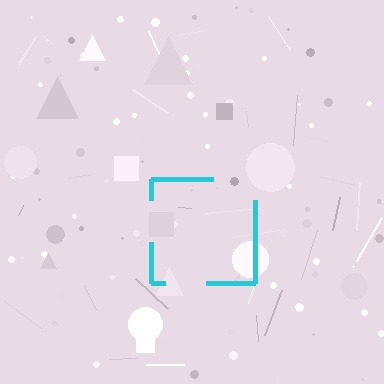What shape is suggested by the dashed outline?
The dashed outline suggests a square.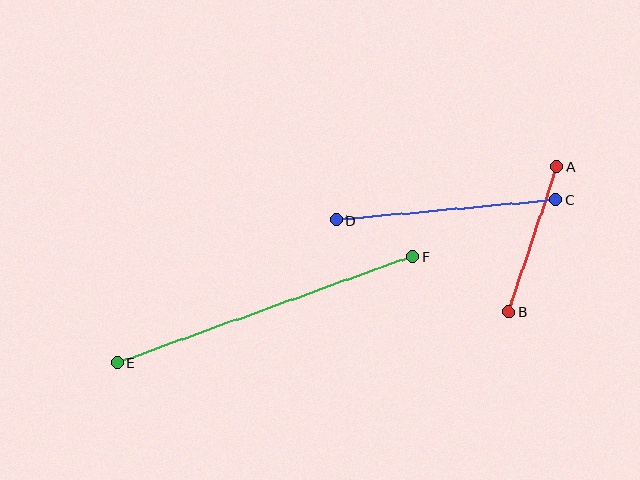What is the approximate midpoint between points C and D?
The midpoint is at approximately (446, 210) pixels.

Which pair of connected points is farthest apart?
Points E and F are farthest apart.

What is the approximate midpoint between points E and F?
The midpoint is at approximately (265, 310) pixels.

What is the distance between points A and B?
The distance is approximately 153 pixels.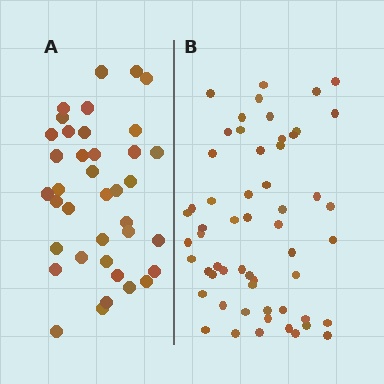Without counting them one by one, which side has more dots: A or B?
Region B (the right region) has more dots.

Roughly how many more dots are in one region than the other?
Region B has approximately 20 more dots than region A.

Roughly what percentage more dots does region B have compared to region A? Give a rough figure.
About 50% more.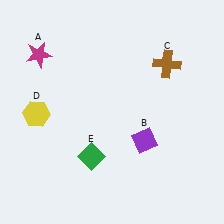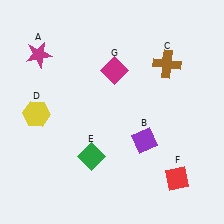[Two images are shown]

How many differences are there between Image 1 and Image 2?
There are 2 differences between the two images.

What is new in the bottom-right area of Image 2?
A red diamond (F) was added in the bottom-right area of Image 2.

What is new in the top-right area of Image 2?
A magenta diamond (G) was added in the top-right area of Image 2.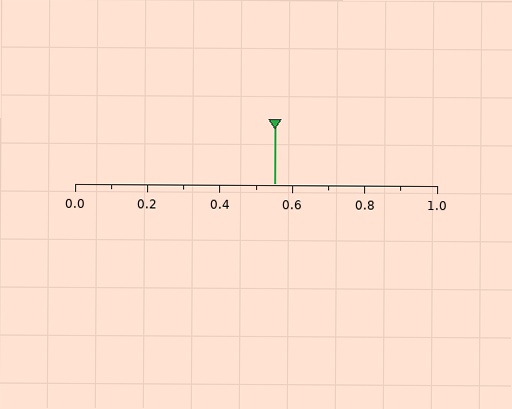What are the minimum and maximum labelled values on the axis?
The axis runs from 0.0 to 1.0.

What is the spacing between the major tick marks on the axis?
The major ticks are spaced 0.2 apart.